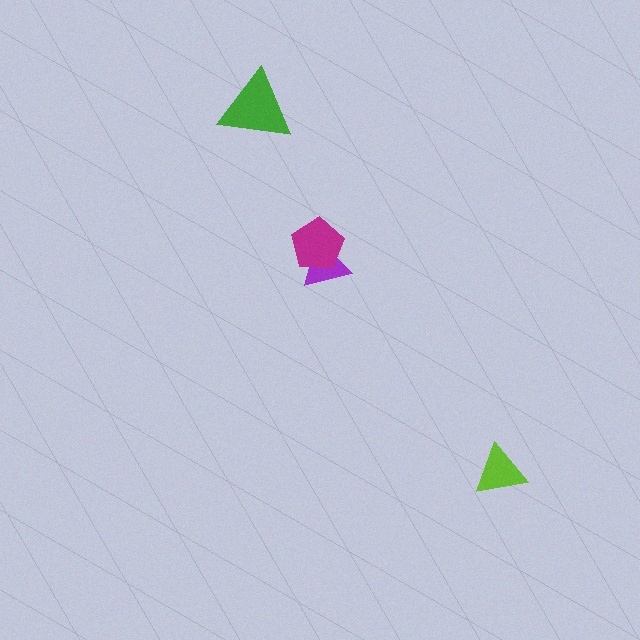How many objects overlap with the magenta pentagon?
1 object overlaps with the magenta pentagon.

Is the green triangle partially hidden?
No, no other shape covers it.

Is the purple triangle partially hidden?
Yes, it is partially covered by another shape.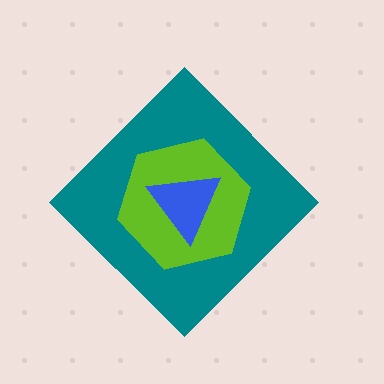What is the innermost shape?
The blue triangle.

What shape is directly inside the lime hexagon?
The blue triangle.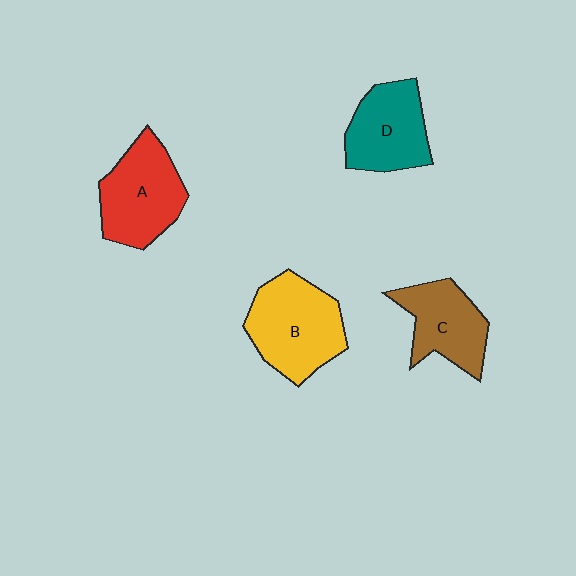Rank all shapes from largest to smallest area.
From largest to smallest: B (yellow), A (red), D (teal), C (brown).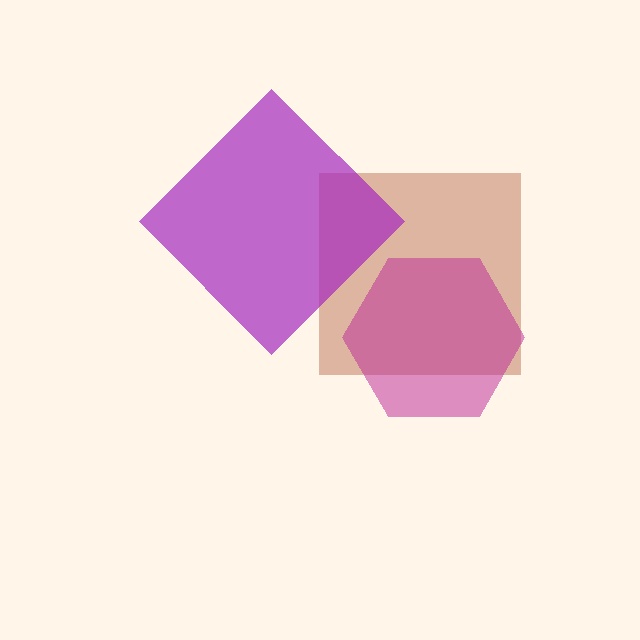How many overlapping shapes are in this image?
There are 3 overlapping shapes in the image.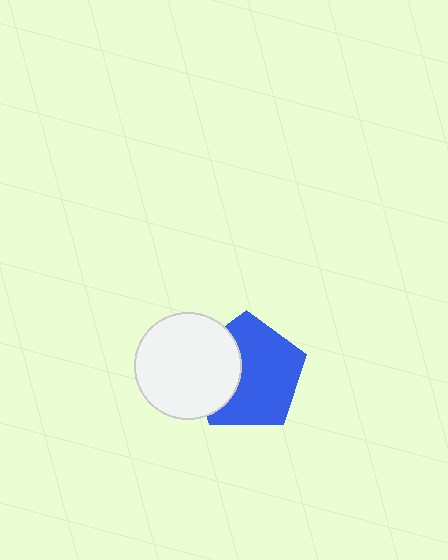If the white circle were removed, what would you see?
You would see the complete blue pentagon.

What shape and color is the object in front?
The object in front is a white circle.